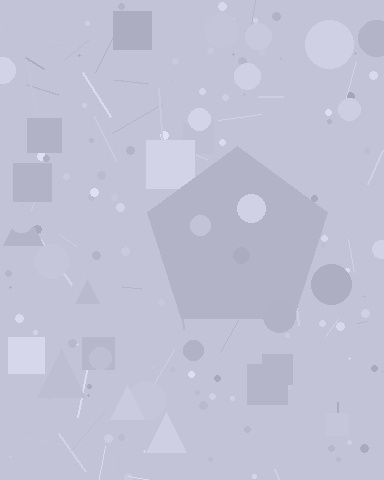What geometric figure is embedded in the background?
A pentagon is embedded in the background.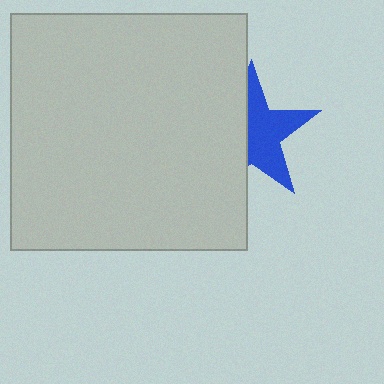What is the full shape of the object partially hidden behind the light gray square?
The partially hidden object is a blue star.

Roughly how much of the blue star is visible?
About half of it is visible (roughly 56%).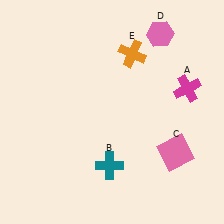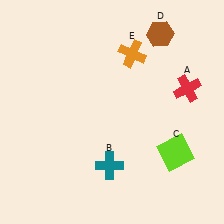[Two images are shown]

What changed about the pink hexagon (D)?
In Image 1, D is pink. In Image 2, it changed to brown.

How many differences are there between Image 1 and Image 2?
There are 3 differences between the two images.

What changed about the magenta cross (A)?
In Image 1, A is magenta. In Image 2, it changed to red.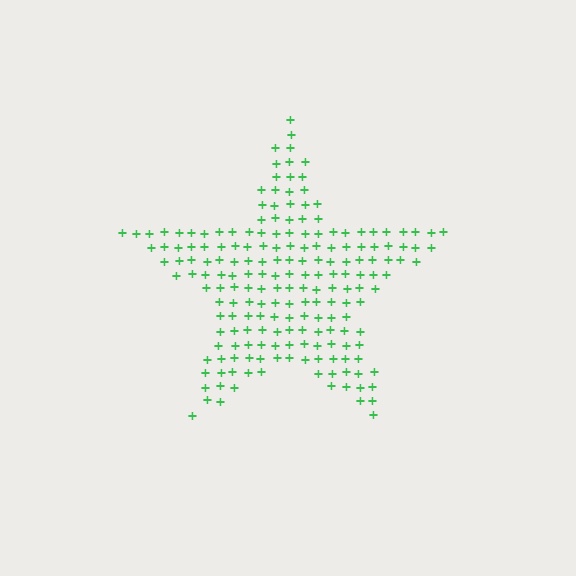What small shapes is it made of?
It is made of small plus signs.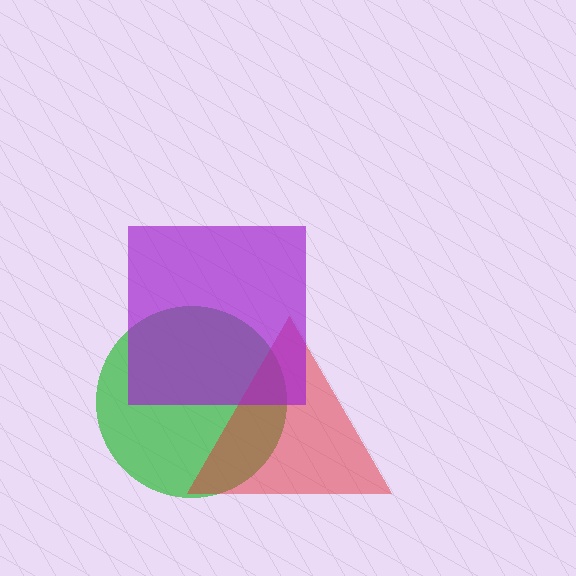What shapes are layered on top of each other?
The layered shapes are: a green circle, a red triangle, a purple square.